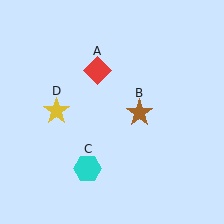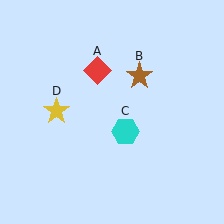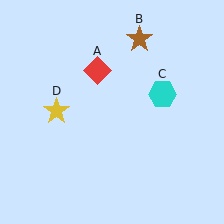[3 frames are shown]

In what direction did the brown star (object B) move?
The brown star (object B) moved up.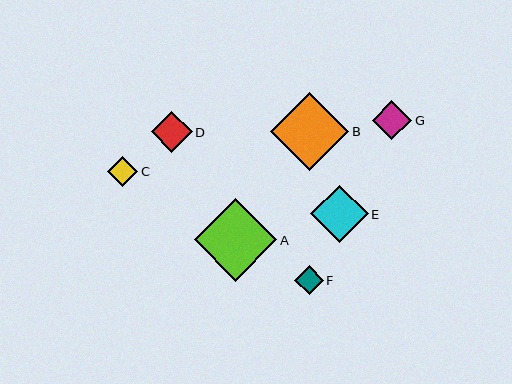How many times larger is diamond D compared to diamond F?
Diamond D is approximately 1.4 times the size of diamond F.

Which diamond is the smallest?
Diamond F is the smallest with a size of approximately 28 pixels.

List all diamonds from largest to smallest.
From largest to smallest: A, B, E, D, G, C, F.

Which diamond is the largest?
Diamond A is the largest with a size of approximately 83 pixels.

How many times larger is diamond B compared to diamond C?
Diamond B is approximately 2.6 times the size of diamond C.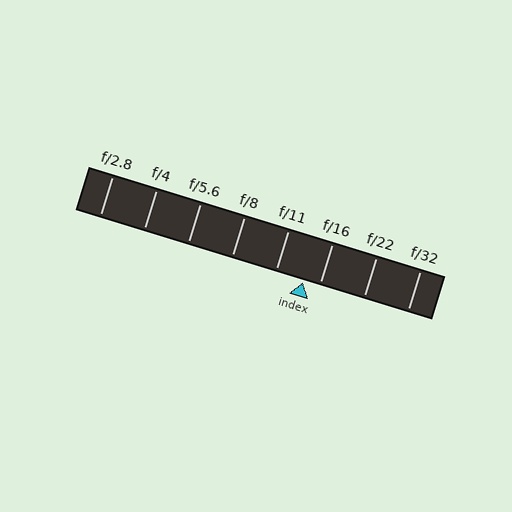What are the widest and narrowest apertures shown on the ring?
The widest aperture shown is f/2.8 and the narrowest is f/32.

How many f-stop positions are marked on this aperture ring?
There are 8 f-stop positions marked.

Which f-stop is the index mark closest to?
The index mark is closest to f/16.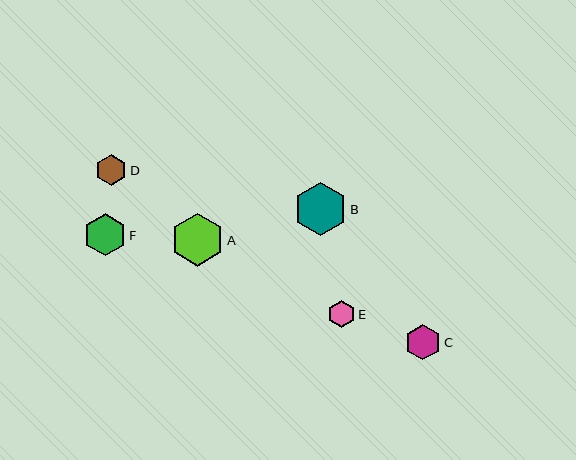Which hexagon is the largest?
Hexagon A is the largest with a size of approximately 53 pixels.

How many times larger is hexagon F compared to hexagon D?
Hexagon F is approximately 1.4 times the size of hexagon D.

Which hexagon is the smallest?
Hexagon E is the smallest with a size of approximately 27 pixels.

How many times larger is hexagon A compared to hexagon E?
Hexagon A is approximately 2.0 times the size of hexagon E.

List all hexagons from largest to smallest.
From largest to smallest: A, B, F, C, D, E.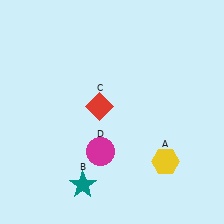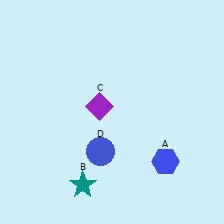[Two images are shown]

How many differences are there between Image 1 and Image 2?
There are 3 differences between the two images.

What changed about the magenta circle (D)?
In Image 1, D is magenta. In Image 2, it changed to blue.